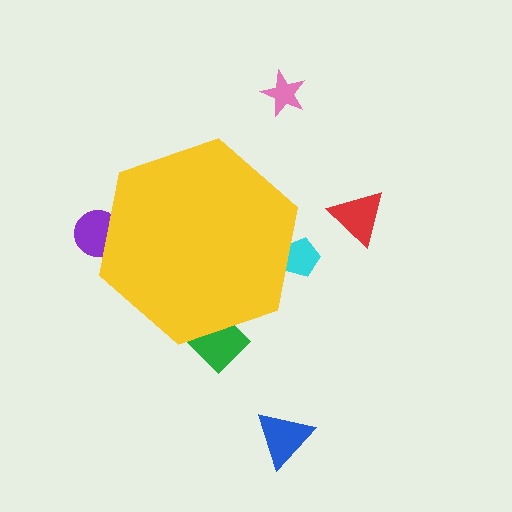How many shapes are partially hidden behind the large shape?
3 shapes are partially hidden.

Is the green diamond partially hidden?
Yes, the green diamond is partially hidden behind the yellow hexagon.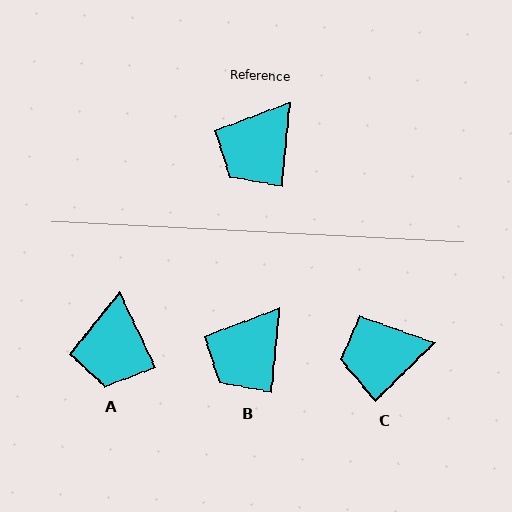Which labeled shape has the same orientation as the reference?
B.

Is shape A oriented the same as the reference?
No, it is off by about 31 degrees.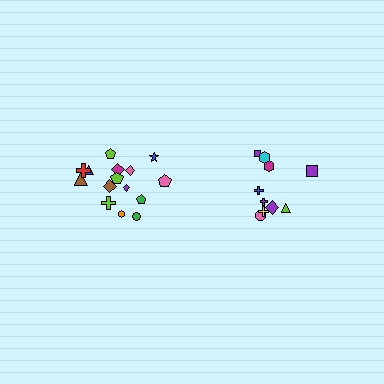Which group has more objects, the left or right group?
The left group.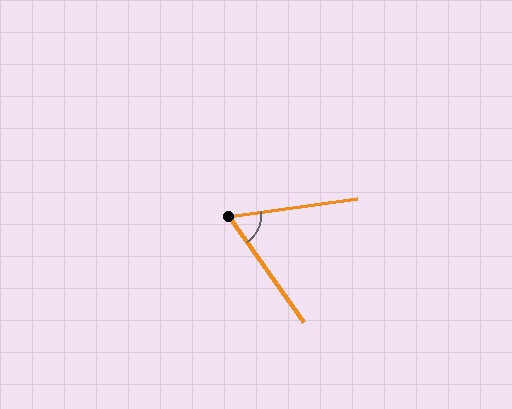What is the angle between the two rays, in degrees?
Approximately 63 degrees.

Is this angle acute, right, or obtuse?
It is acute.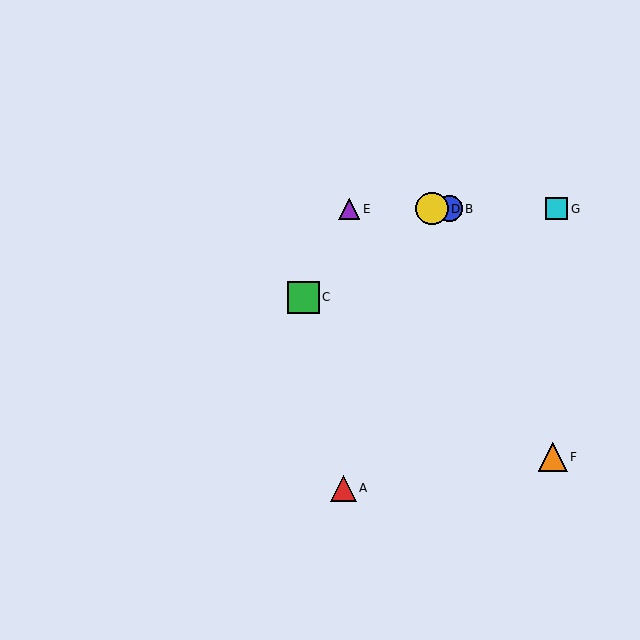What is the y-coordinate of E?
Object E is at y≈209.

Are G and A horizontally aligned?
No, G is at y≈209 and A is at y≈488.